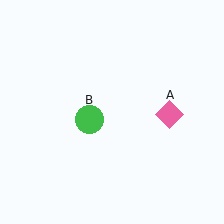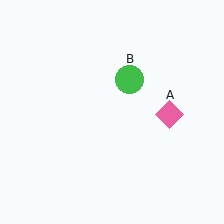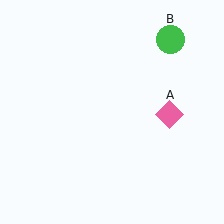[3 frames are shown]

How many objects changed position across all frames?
1 object changed position: green circle (object B).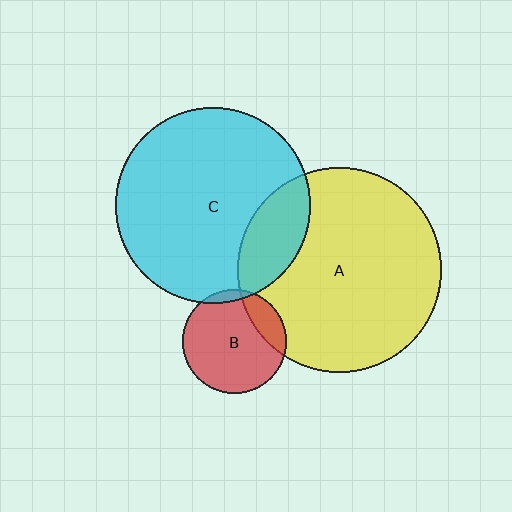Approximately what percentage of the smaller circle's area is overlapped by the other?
Approximately 20%.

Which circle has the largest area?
Circle A (yellow).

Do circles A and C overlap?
Yes.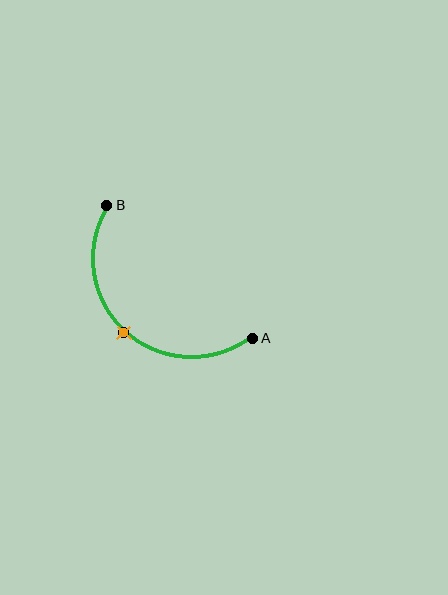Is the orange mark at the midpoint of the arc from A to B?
Yes. The orange mark lies on the arc at equal arc-length from both A and B — it is the arc midpoint.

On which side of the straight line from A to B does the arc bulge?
The arc bulges below and to the left of the straight line connecting A and B.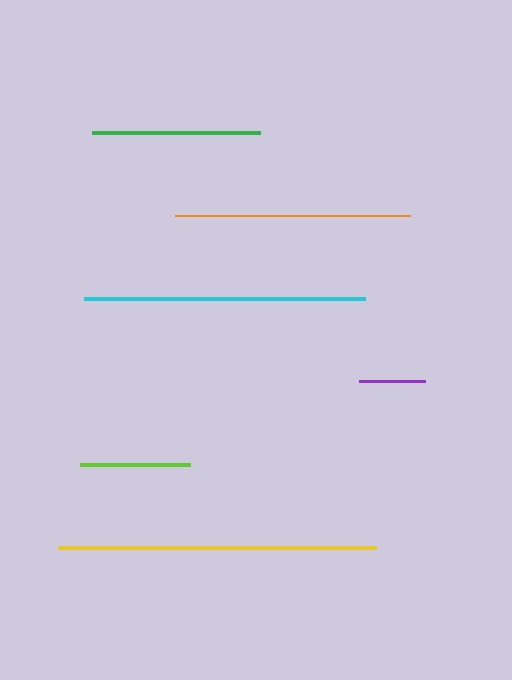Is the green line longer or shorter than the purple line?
The green line is longer than the purple line.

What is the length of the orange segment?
The orange segment is approximately 235 pixels long.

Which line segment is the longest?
The yellow line is the longest at approximately 318 pixels.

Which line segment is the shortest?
The purple line is the shortest at approximately 67 pixels.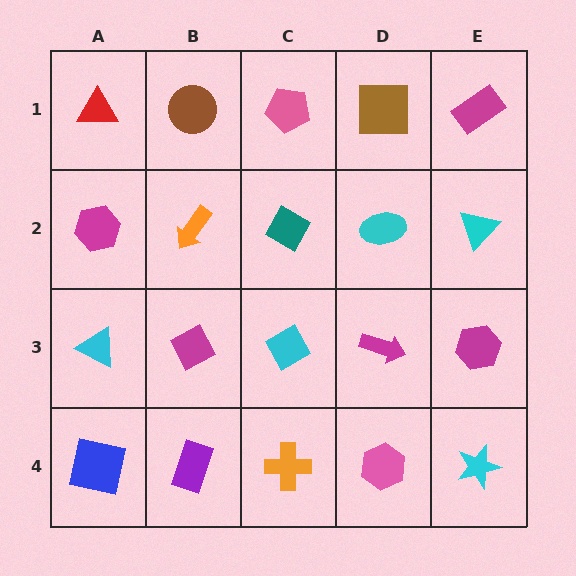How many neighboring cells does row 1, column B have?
3.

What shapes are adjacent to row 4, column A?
A cyan triangle (row 3, column A), a purple rectangle (row 4, column B).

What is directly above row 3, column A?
A magenta hexagon.